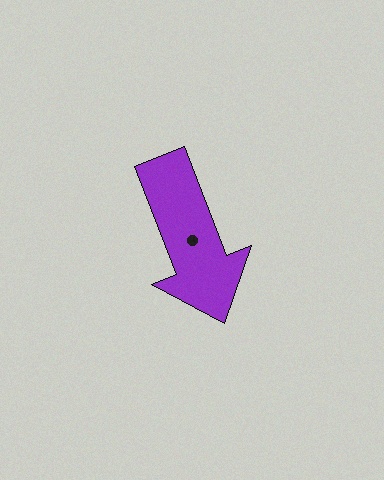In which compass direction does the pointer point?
South.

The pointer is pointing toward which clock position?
Roughly 5 o'clock.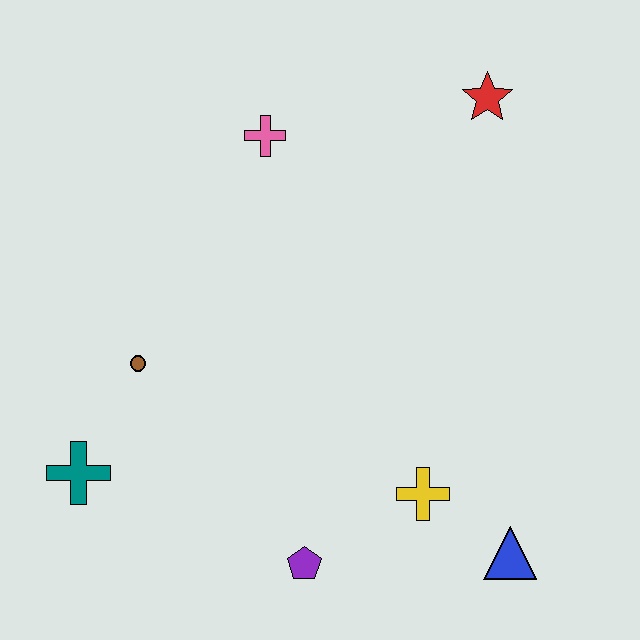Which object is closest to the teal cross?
The brown circle is closest to the teal cross.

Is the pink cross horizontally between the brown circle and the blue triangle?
Yes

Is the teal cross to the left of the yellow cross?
Yes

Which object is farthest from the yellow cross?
The red star is farthest from the yellow cross.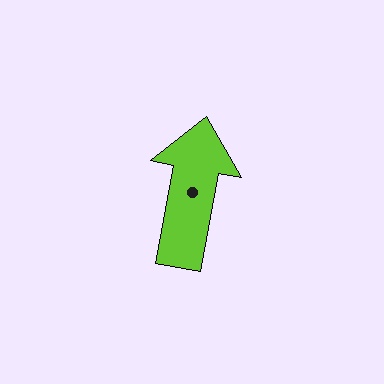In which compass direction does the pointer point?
North.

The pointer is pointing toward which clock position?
Roughly 12 o'clock.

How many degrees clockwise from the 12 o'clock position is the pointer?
Approximately 11 degrees.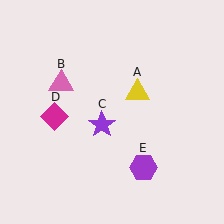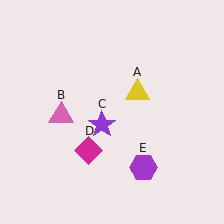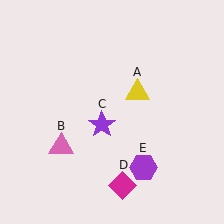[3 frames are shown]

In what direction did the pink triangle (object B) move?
The pink triangle (object B) moved down.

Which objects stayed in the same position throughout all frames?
Yellow triangle (object A) and purple star (object C) and purple hexagon (object E) remained stationary.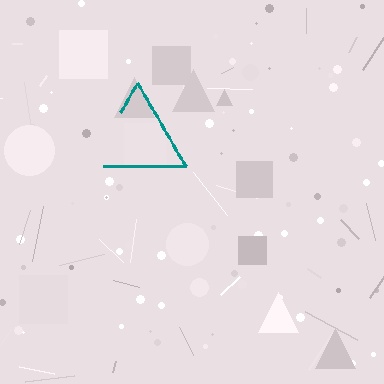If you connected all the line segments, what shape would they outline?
They would outline a triangle.